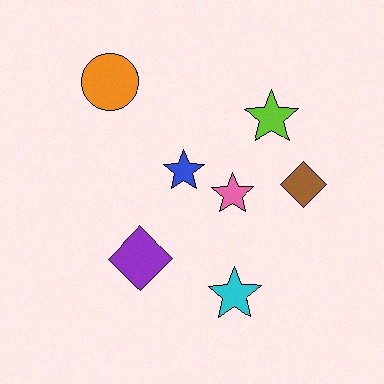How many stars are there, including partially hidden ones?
There are 4 stars.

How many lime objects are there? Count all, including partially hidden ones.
There is 1 lime object.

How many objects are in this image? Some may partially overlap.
There are 7 objects.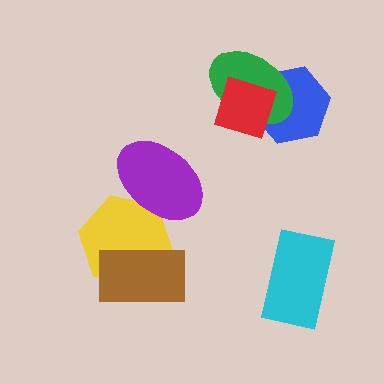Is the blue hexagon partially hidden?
Yes, it is partially covered by another shape.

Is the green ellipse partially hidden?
Yes, it is partially covered by another shape.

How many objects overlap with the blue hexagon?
2 objects overlap with the blue hexagon.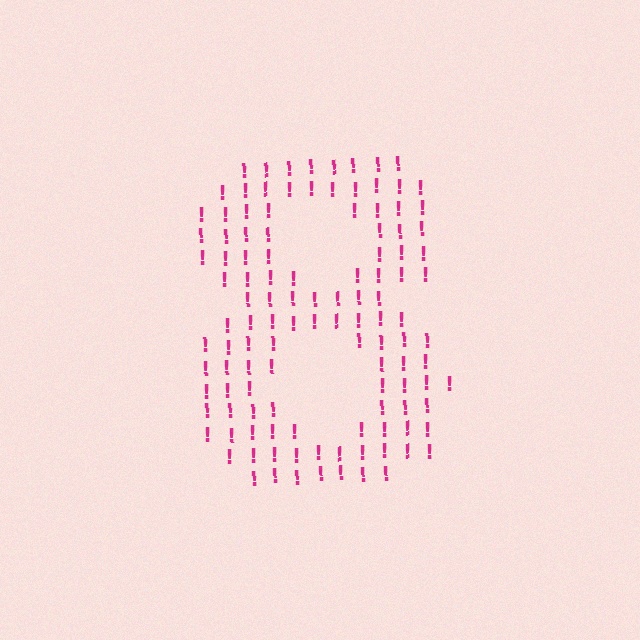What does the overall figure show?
The overall figure shows the digit 8.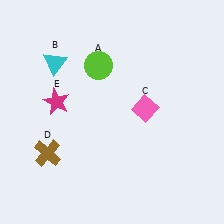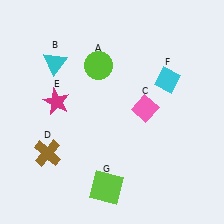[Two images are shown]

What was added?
A cyan diamond (F), a lime square (G) were added in Image 2.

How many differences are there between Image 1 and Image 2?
There are 2 differences between the two images.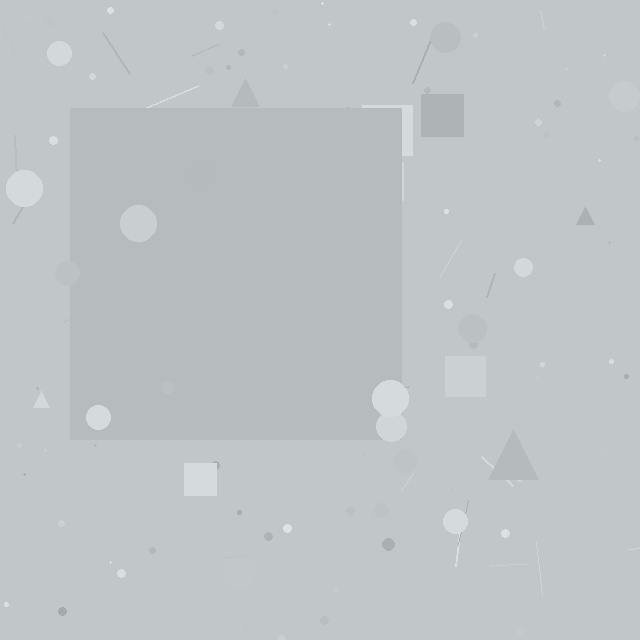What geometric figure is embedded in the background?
A square is embedded in the background.